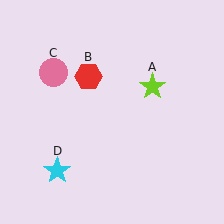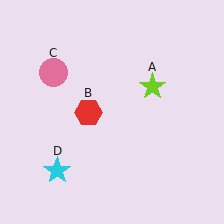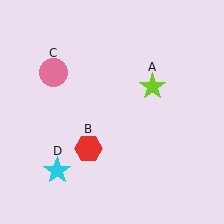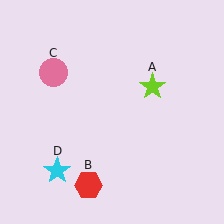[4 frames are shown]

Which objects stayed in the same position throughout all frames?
Lime star (object A) and pink circle (object C) and cyan star (object D) remained stationary.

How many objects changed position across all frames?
1 object changed position: red hexagon (object B).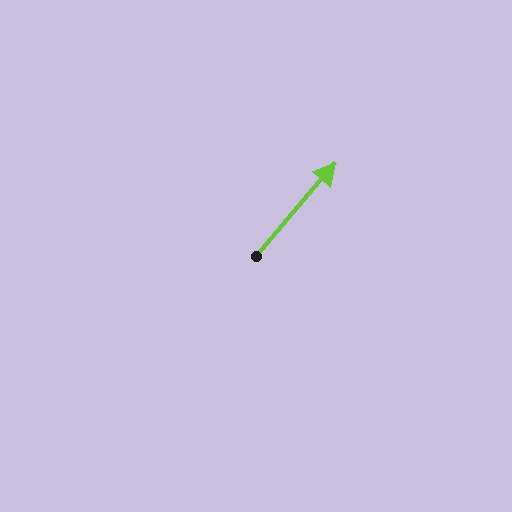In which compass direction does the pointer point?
Northeast.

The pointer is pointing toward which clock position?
Roughly 1 o'clock.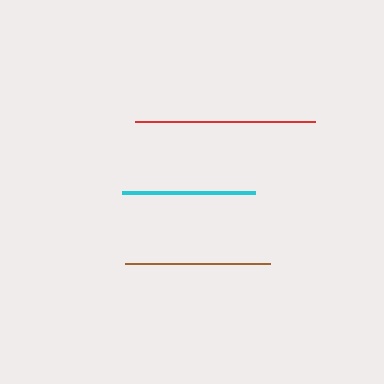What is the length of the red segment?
The red segment is approximately 180 pixels long.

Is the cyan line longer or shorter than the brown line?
The brown line is longer than the cyan line.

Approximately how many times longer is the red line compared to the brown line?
The red line is approximately 1.2 times the length of the brown line.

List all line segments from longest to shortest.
From longest to shortest: red, brown, cyan.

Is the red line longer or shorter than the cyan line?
The red line is longer than the cyan line.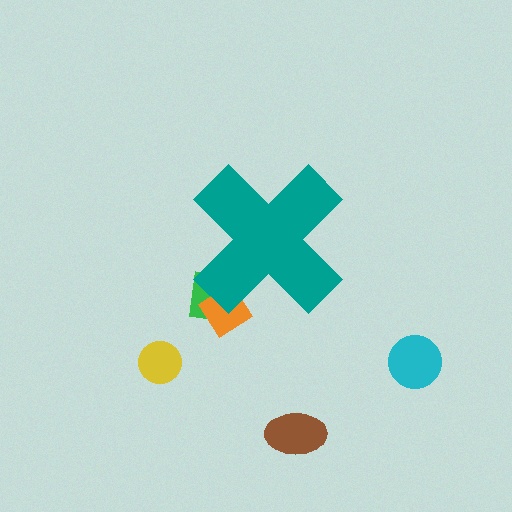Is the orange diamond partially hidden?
Yes, the orange diamond is partially hidden behind the teal cross.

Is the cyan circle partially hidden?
No, the cyan circle is fully visible.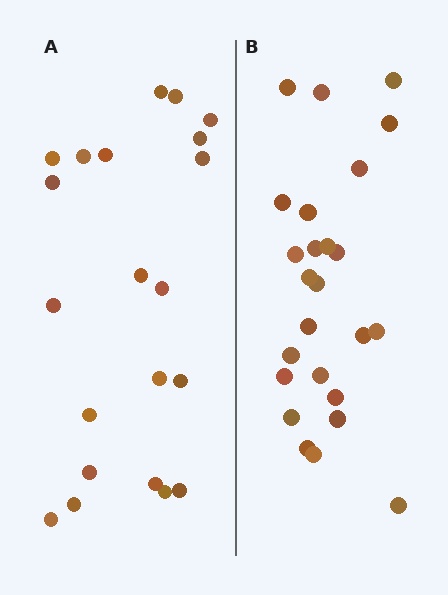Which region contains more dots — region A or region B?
Region B (the right region) has more dots.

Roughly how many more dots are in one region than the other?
Region B has about 4 more dots than region A.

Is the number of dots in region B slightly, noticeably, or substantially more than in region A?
Region B has only slightly more — the two regions are fairly close. The ratio is roughly 1.2 to 1.